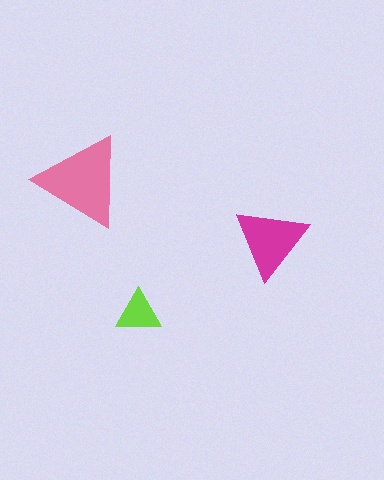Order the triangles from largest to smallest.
the pink one, the magenta one, the lime one.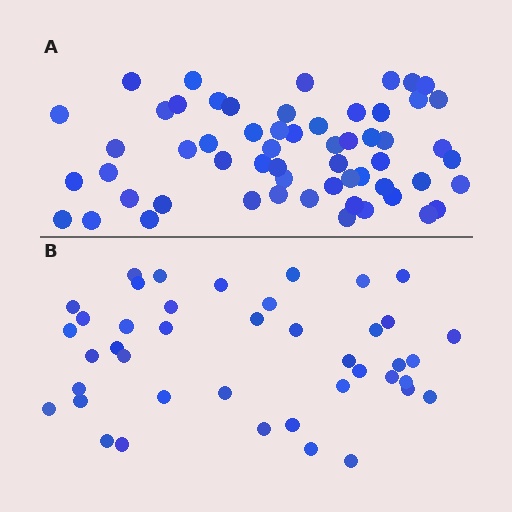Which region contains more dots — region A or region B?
Region A (the top region) has more dots.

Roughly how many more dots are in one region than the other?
Region A has approximately 15 more dots than region B.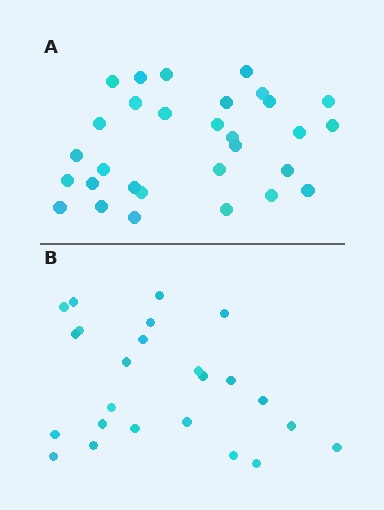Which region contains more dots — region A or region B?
Region A (the top region) has more dots.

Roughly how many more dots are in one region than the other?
Region A has about 6 more dots than region B.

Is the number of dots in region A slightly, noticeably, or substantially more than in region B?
Region A has noticeably more, but not dramatically so. The ratio is roughly 1.2 to 1.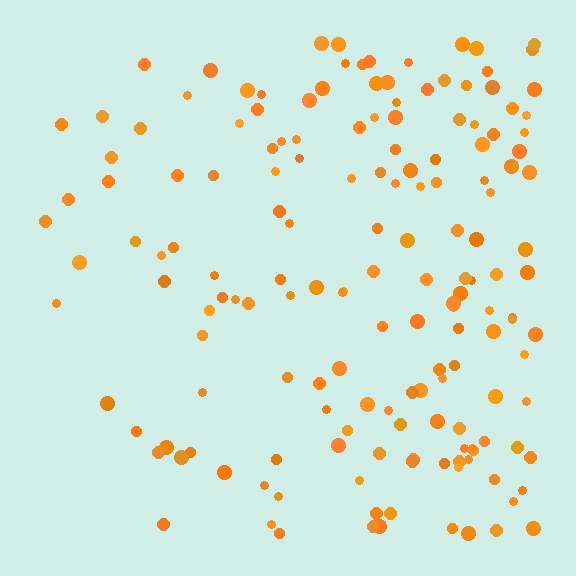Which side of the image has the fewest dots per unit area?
The left.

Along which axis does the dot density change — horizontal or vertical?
Horizontal.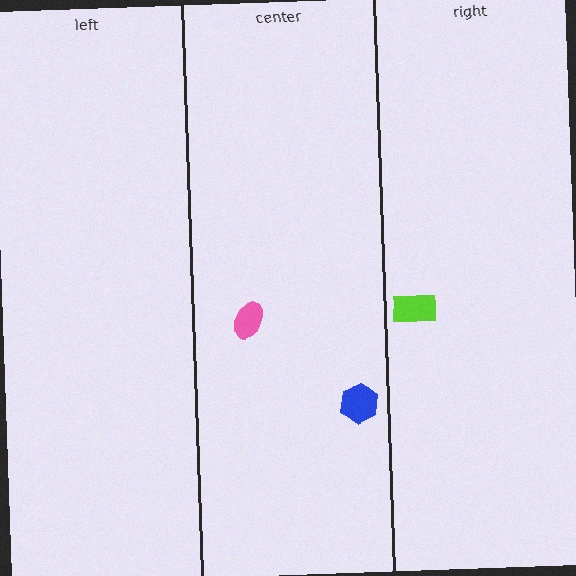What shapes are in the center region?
The blue hexagon, the pink ellipse.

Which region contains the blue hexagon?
The center region.